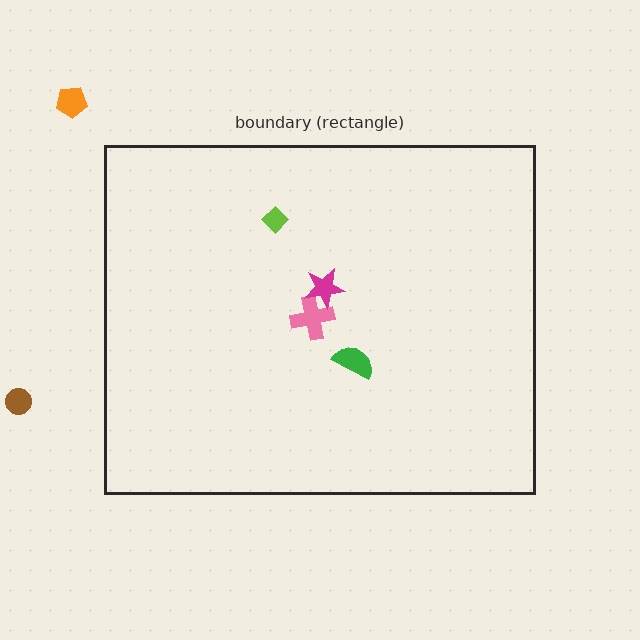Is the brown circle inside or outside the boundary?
Outside.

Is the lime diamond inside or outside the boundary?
Inside.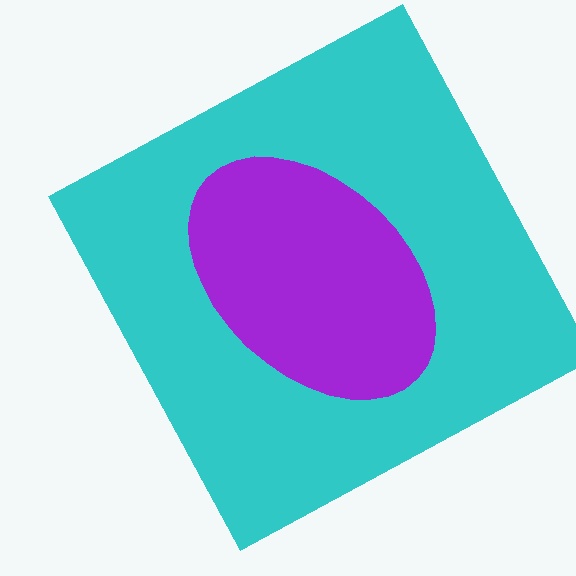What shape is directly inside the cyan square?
The purple ellipse.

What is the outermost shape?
The cyan square.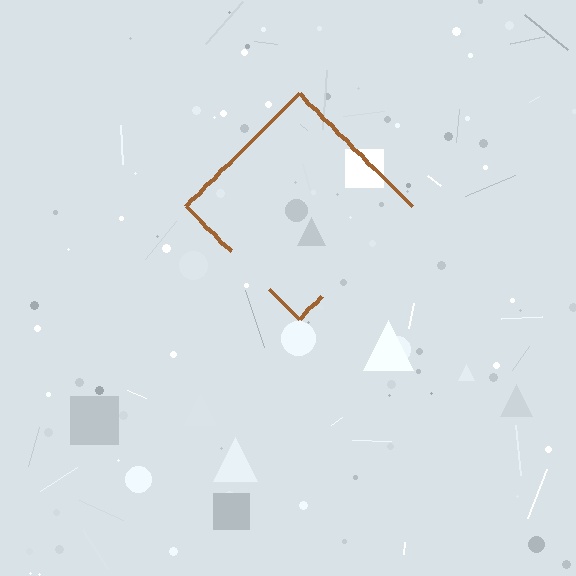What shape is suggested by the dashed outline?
The dashed outline suggests a diamond.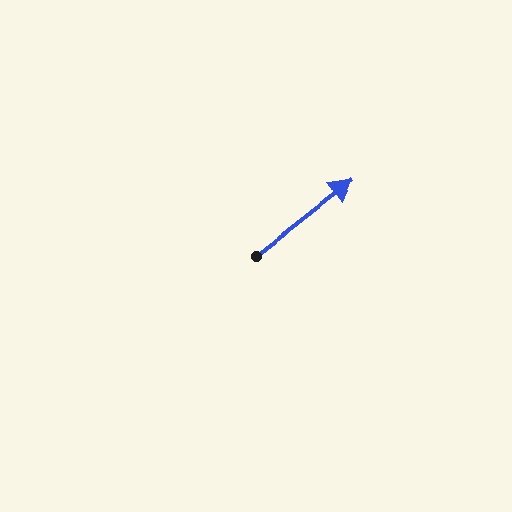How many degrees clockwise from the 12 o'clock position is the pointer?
Approximately 52 degrees.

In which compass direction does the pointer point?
Northeast.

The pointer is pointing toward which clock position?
Roughly 2 o'clock.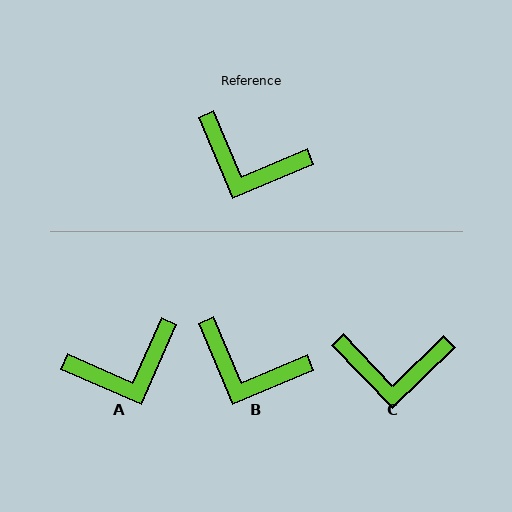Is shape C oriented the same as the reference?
No, it is off by about 21 degrees.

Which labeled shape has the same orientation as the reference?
B.